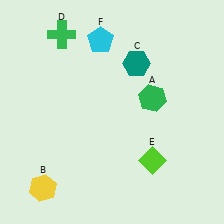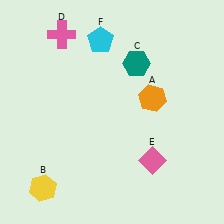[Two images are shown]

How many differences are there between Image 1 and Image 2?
There are 3 differences between the two images.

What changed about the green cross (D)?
In Image 1, D is green. In Image 2, it changed to pink.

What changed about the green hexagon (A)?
In Image 1, A is green. In Image 2, it changed to orange.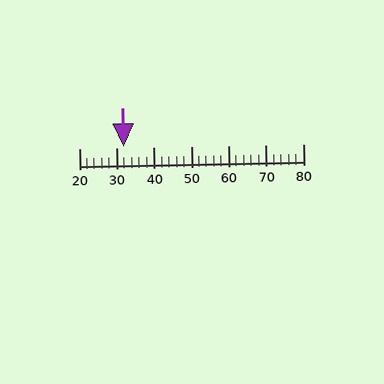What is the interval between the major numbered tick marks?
The major tick marks are spaced 10 units apart.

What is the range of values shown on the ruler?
The ruler shows values from 20 to 80.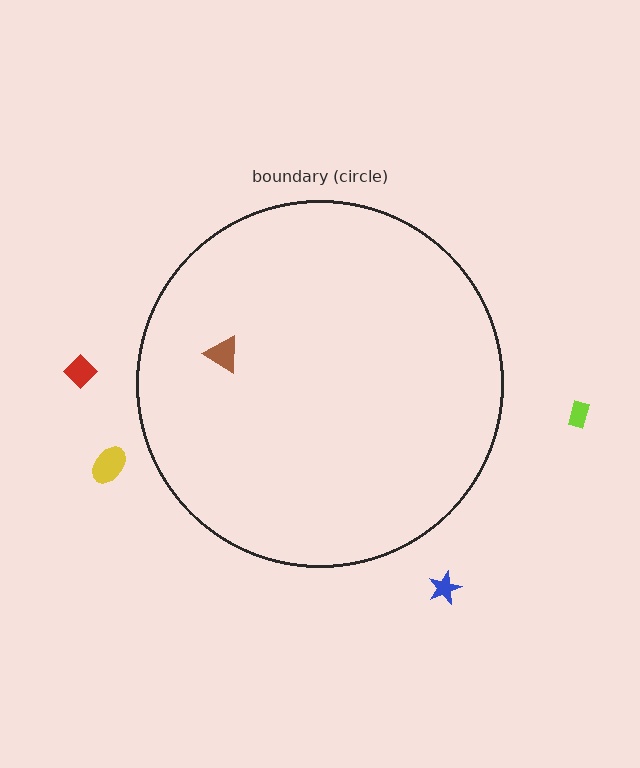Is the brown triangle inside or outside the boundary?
Inside.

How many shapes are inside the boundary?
1 inside, 4 outside.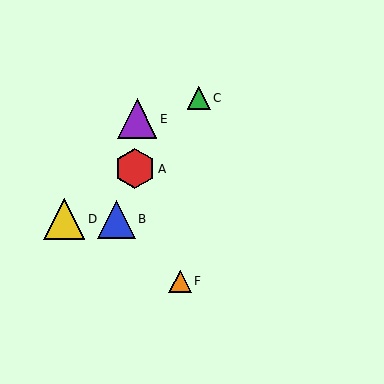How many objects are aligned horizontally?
2 objects (B, D) are aligned horizontally.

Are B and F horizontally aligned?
No, B is at y≈219 and F is at y≈281.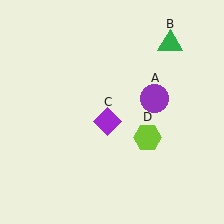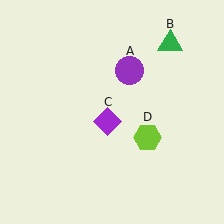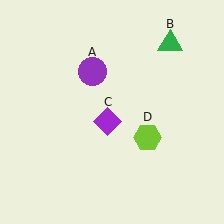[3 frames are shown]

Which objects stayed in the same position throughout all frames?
Green triangle (object B) and purple diamond (object C) and lime hexagon (object D) remained stationary.